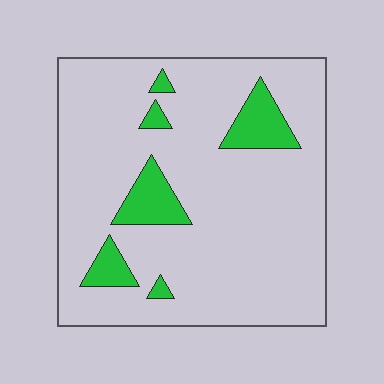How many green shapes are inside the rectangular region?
6.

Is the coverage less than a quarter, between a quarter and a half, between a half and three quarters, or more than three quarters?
Less than a quarter.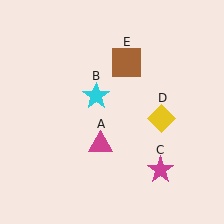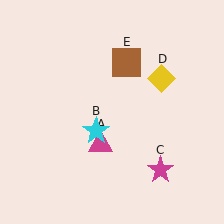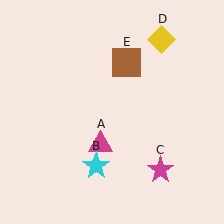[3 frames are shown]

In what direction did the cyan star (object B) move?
The cyan star (object B) moved down.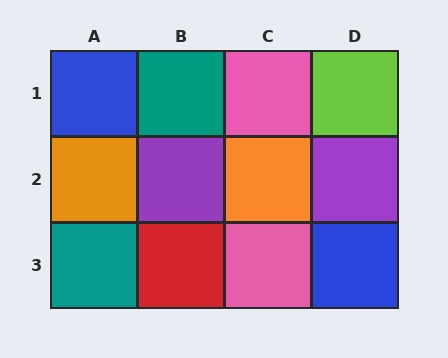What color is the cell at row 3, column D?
Blue.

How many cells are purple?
2 cells are purple.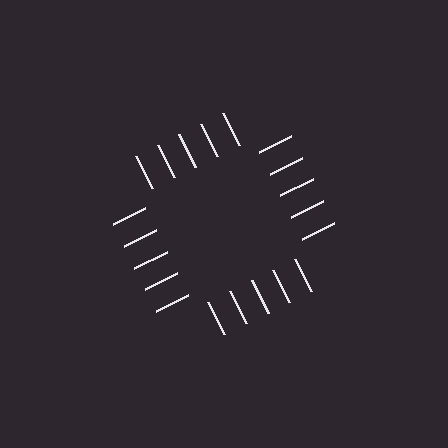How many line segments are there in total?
20 — 5 along each of the 4 edges.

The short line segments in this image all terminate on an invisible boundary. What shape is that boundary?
An illusory square — the line segments terminate on its edges but no continuous stroke is drawn.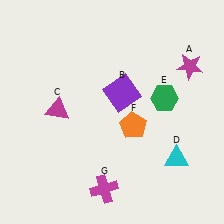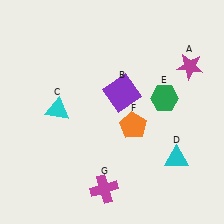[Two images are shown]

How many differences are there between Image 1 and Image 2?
There is 1 difference between the two images.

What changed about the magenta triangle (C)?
In Image 1, C is magenta. In Image 2, it changed to cyan.